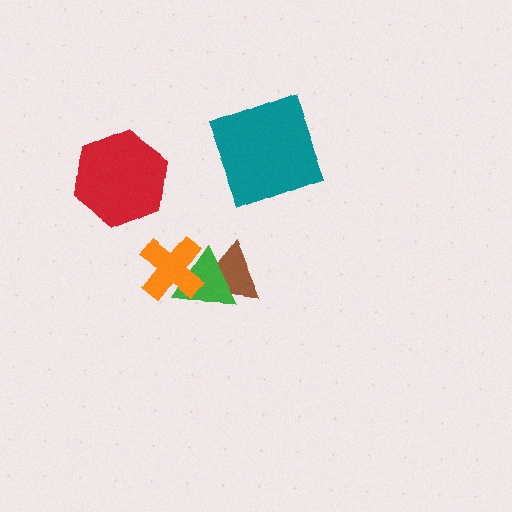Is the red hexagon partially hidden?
No, no other shape covers it.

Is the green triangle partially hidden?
Yes, it is partially covered by another shape.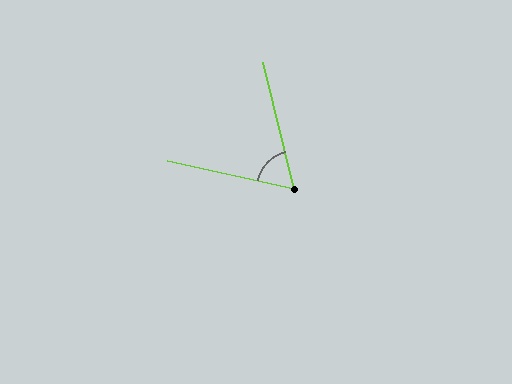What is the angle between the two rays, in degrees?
Approximately 64 degrees.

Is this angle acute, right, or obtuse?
It is acute.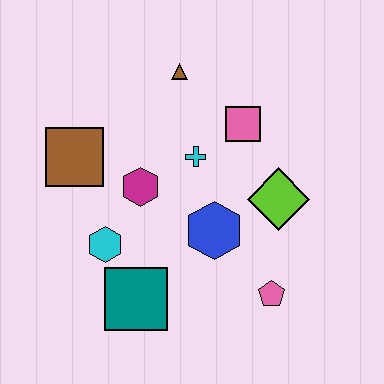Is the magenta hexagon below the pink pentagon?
No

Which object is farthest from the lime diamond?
The brown square is farthest from the lime diamond.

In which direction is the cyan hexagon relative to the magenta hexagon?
The cyan hexagon is below the magenta hexagon.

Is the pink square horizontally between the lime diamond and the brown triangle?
Yes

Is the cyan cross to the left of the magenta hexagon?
No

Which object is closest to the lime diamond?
The blue hexagon is closest to the lime diamond.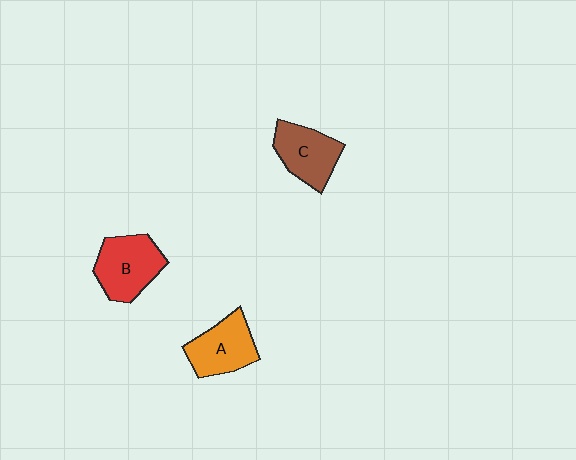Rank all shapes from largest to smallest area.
From largest to smallest: B (red), A (orange), C (brown).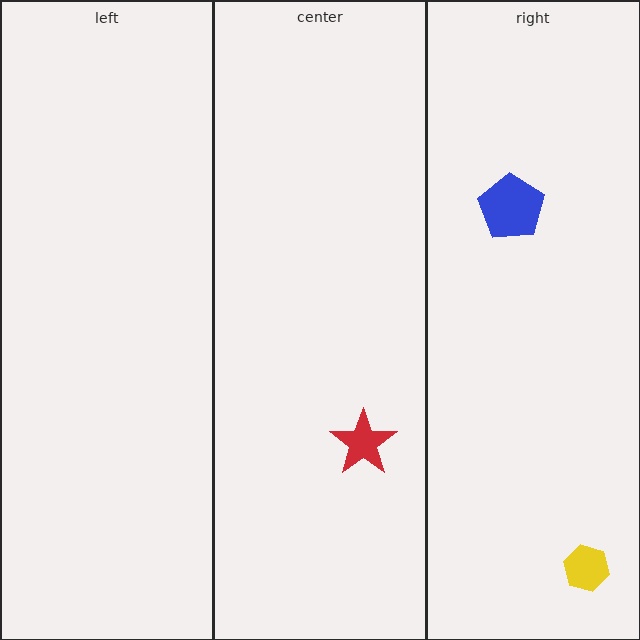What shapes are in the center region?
The red star.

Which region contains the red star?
The center region.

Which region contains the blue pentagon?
The right region.